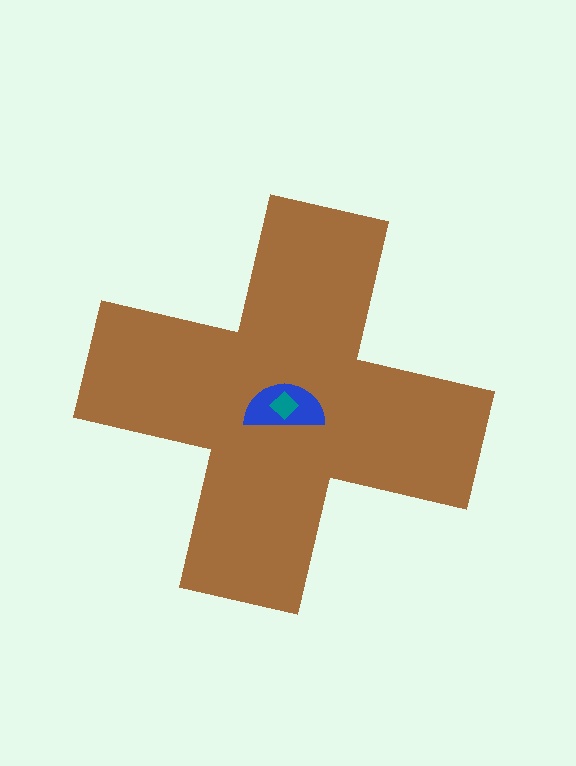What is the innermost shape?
The teal diamond.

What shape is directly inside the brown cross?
The blue semicircle.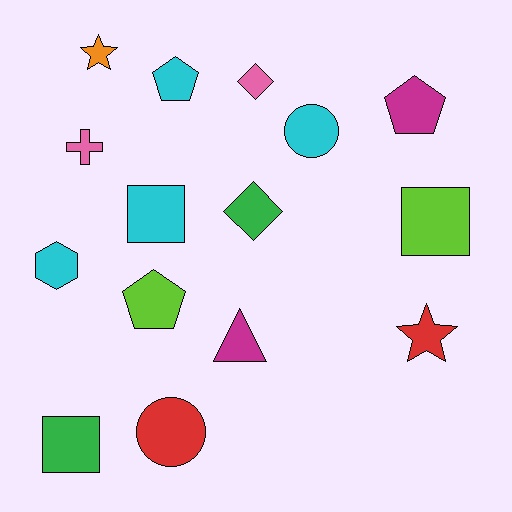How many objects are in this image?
There are 15 objects.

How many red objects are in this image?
There are 2 red objects.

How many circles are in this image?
There are 2 circles.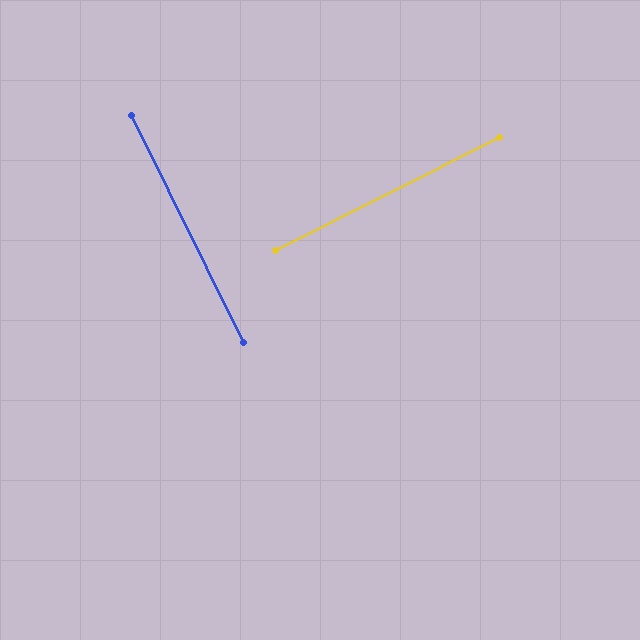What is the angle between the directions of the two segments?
Approximately 89 degrees.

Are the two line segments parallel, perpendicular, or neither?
Perpendicular — they meet at approximately 89°.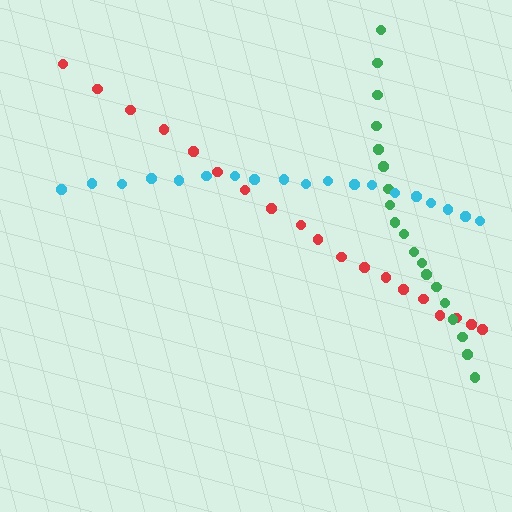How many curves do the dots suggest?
There are 3 distinct paths.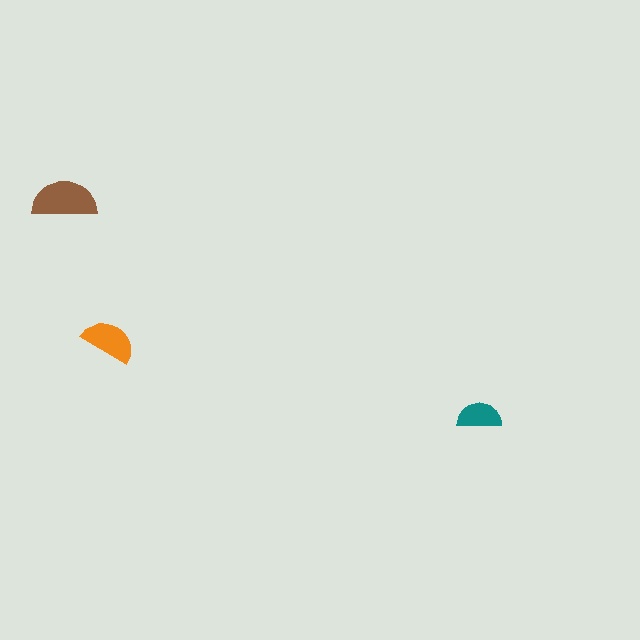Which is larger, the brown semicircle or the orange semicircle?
The brown one.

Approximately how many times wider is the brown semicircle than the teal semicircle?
About 1.5 times wider.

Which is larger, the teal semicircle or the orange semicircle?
The orange one.